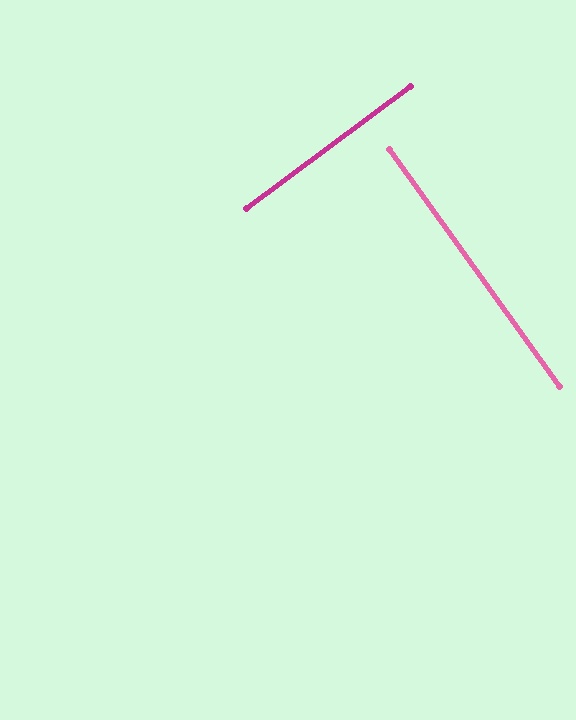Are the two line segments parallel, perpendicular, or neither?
Perpendicular — they meet at approximately 89°.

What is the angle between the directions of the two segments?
Approximately 89 degrees.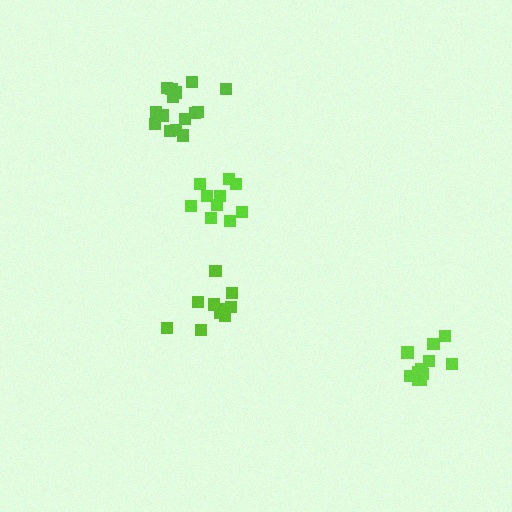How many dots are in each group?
Group 1: 10 dots, Group 2: 11 dots, Group 3: 10 dots, Group 4: 16 dots (47 total).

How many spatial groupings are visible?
There are 4 spatial groupings.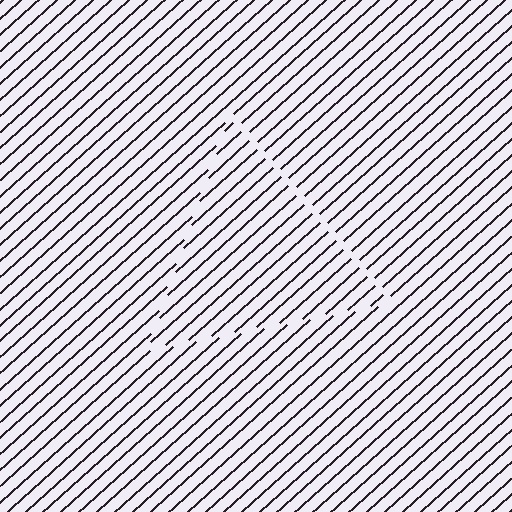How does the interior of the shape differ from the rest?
The interior of the shape contains the same grating, shifted by half a period — the contour is defined by the phase discontinuity where line-ends from the inner and outer gratings abut.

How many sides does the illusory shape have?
3 sides — the line-ends trace a triangle.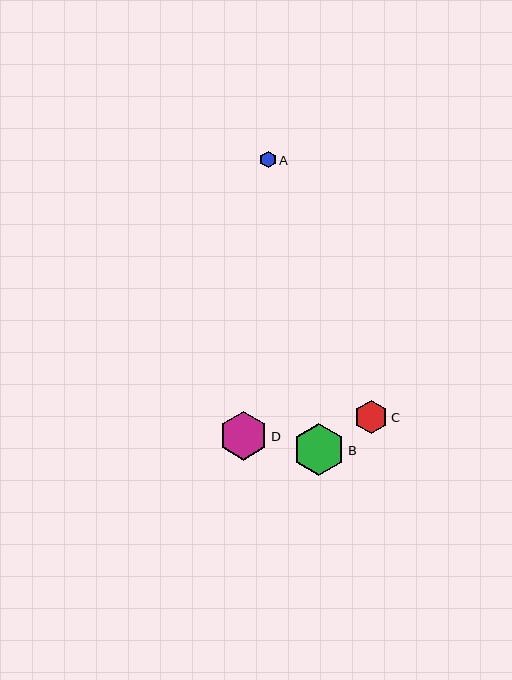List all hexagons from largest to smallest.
From largest to smallest: B, D, C, A.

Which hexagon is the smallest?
Hexagon A is the smallest with a size of approximately 16 pixels.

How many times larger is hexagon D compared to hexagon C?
Hexagon D is approximately 1.5 times the size of hexagon C.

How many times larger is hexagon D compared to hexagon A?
Hexagon D is approximately 3.0 times the size of hexagon A.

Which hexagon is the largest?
Hexagon B is the largest with a size of approximately 51 pixels.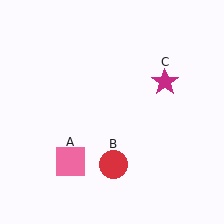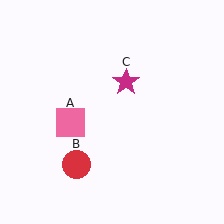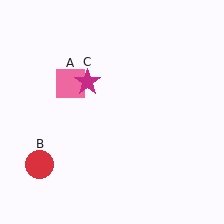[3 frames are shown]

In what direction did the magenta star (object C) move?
The magenta star (object C) moved left.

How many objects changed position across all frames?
3 objects changed position: pink square (object A), red circle (object B), magenta star (object C).